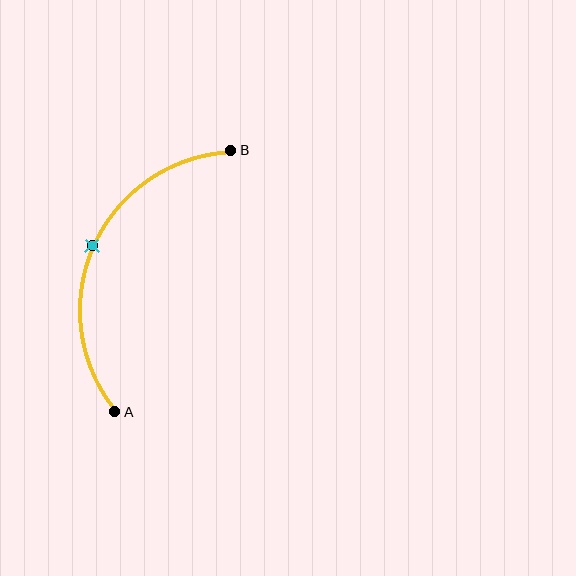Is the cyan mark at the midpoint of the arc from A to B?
Yes. The cyan mark lies on the arc at equal arc-length from both A and B — it is the arc midpoint.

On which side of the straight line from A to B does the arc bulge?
The arc bulges to the left of the straight line connecting A and B.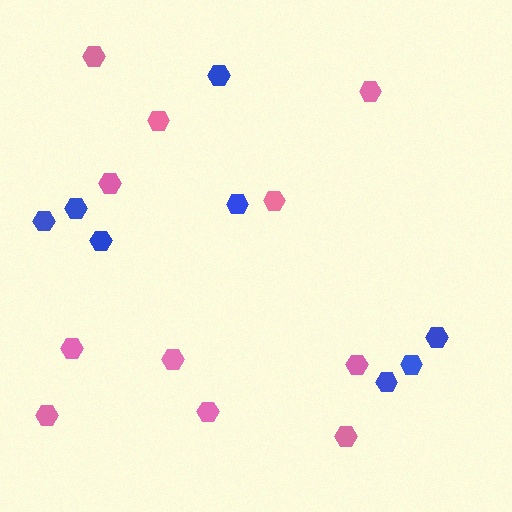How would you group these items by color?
There are 2 groups: one group of pink hexagons (11) and one group of blue hexagons (8).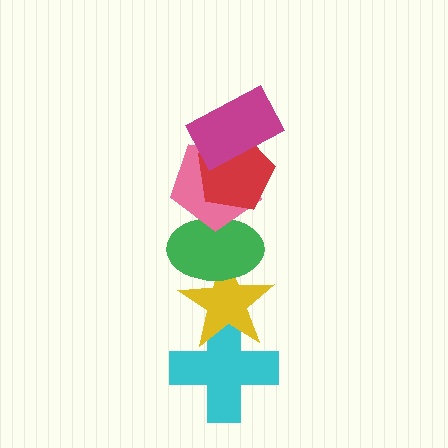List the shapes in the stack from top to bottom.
From top to bottom: the magenta rectangle, the red pentagon, the pink pentagon, the green ellipse, the yellow star, the cyan cross.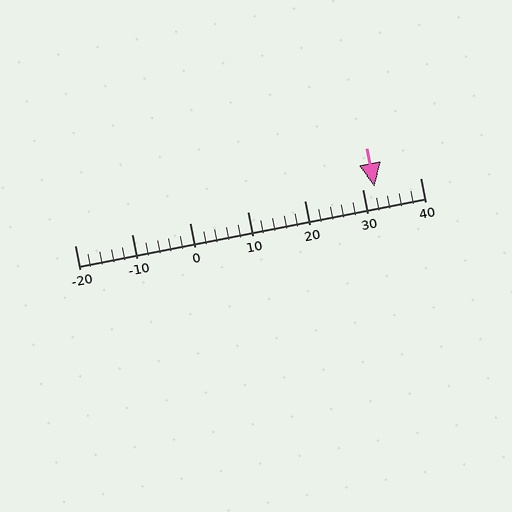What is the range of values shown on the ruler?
The ruler shows values from -20 to 40.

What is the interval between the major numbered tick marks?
The major tick marks are spaced 10 units apart.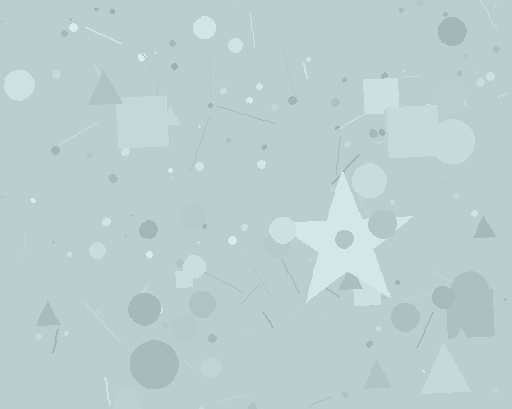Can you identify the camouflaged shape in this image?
The camouflaged shape is a star.